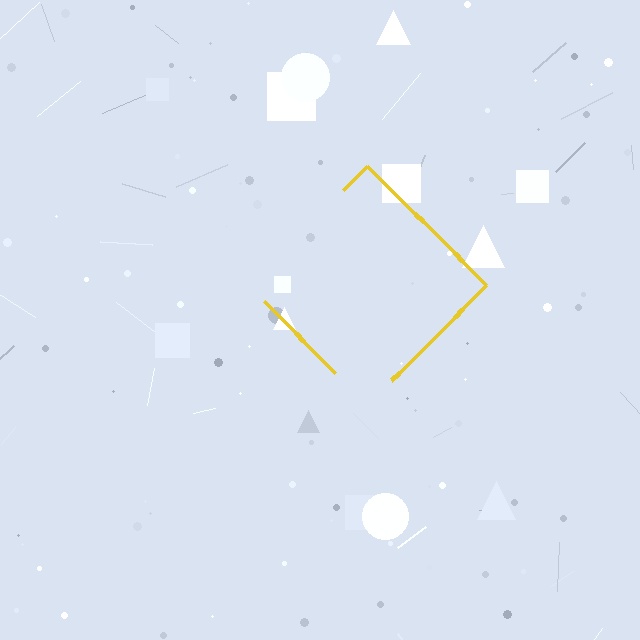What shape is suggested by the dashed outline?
The dashed outline suggests a diamond.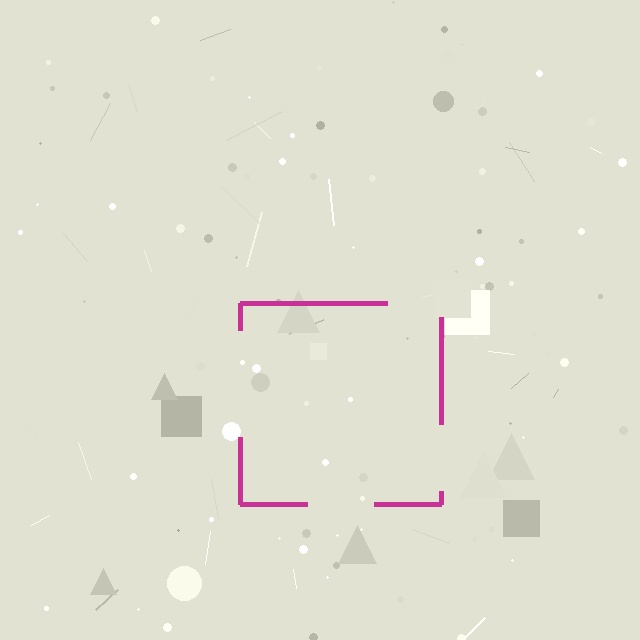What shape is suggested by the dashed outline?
The dashed outline suggests a square.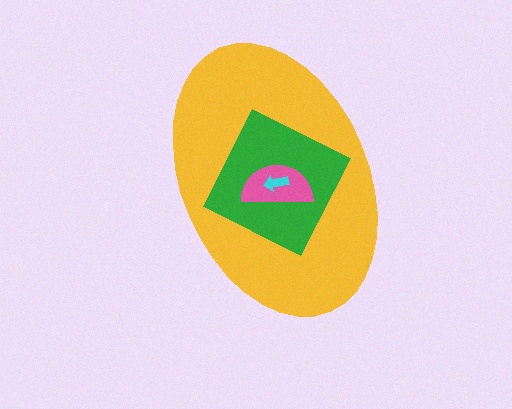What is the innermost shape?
The cyan arrow.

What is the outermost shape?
The yellow ellipse.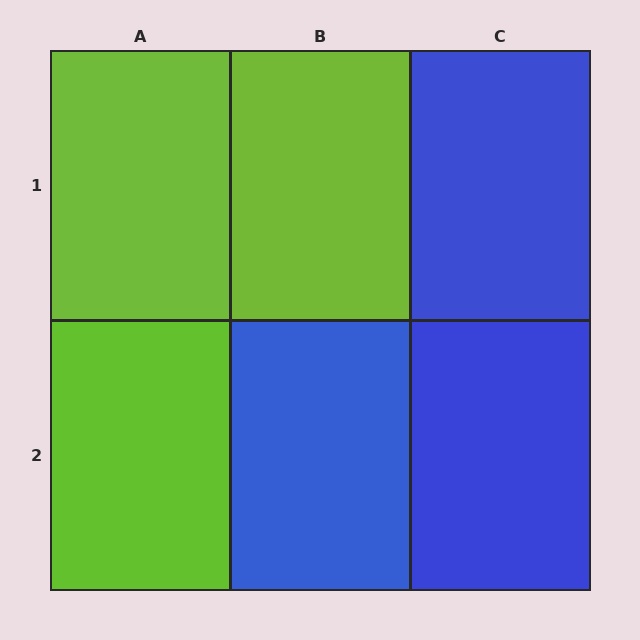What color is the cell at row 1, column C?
Blue.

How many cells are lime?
3 cells are lime.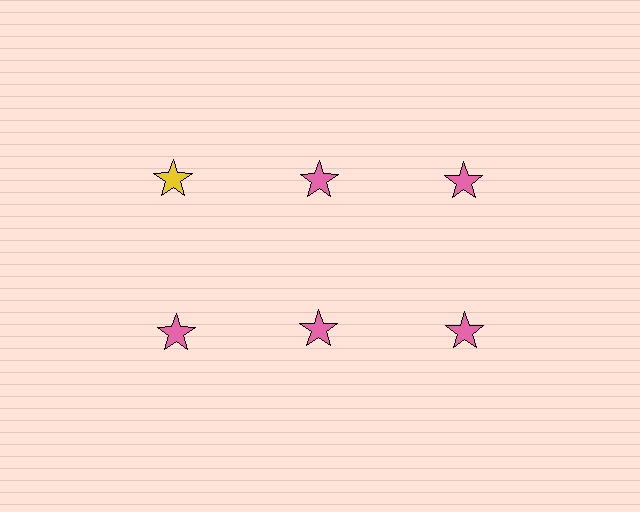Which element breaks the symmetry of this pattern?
The yellow star in the top row, leftmost column breaks the symmetry. All other shapes are pink stars.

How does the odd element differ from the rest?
It has a different color: yellow instead of pink.